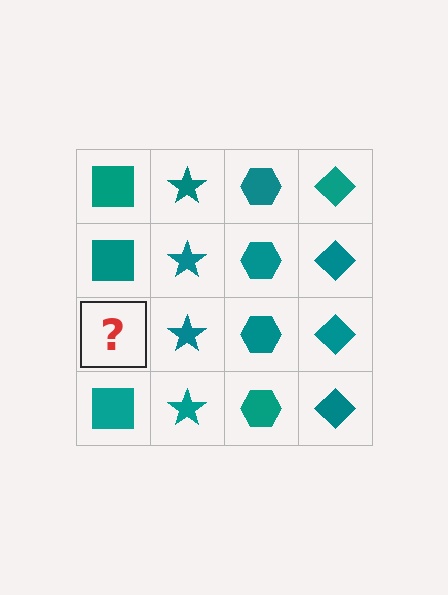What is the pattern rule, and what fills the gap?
The rule is that each column has a consistent shape. The gap should be filled with a teal square.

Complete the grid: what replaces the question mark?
The question mark should be replaced with a teal square.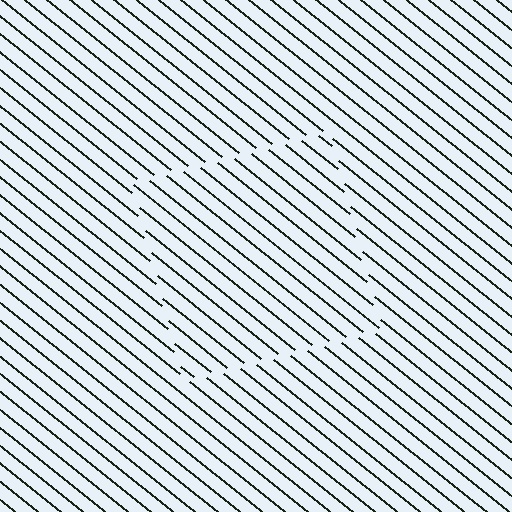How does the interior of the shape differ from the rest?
The interior of the shape contains the same grating, shifted by half a period — the contour is defined by the phase discontinuity where line-ends from the inner and outer gratings abut.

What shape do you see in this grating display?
An illusory square. The interior of the shape contains the same grating, shifted by half a period — the contour is defined by the phase discontinuity where line-ends from the inner and outer gratings abut.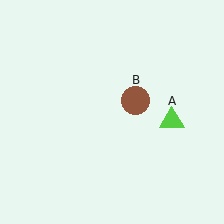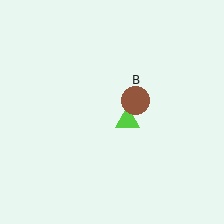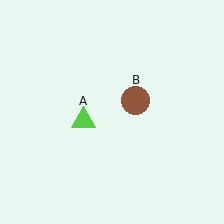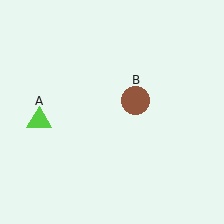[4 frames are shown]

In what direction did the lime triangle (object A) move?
The lime triangle (object A) moved left.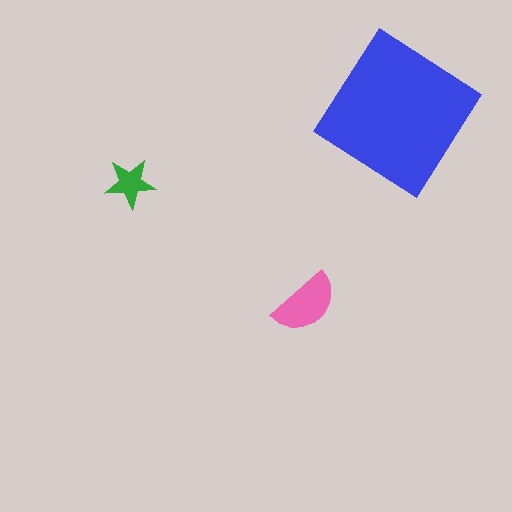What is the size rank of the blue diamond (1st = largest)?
1st.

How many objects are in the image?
There are 3 objects in the image.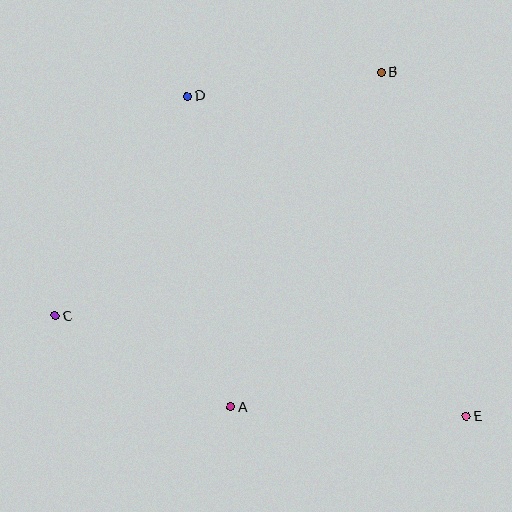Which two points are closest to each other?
Points B and D are closest to each other.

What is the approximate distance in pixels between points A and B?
The distance between A and B is approximately 367 pixels.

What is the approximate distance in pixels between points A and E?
The distance between A and E is approximately 236 pixels.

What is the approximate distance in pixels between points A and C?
The distance between A and C is approximately 198 pixels.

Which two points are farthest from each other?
Points D and E are farthest from each other.